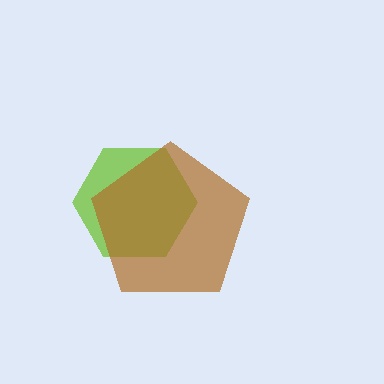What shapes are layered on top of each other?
The layered shapes are: a lime hexagon, a brown pentagon.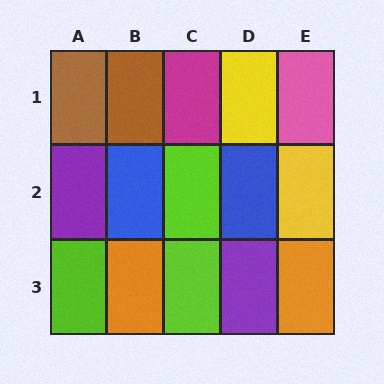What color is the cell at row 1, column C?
Magenta.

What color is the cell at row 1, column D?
Yellow.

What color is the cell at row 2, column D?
Blue.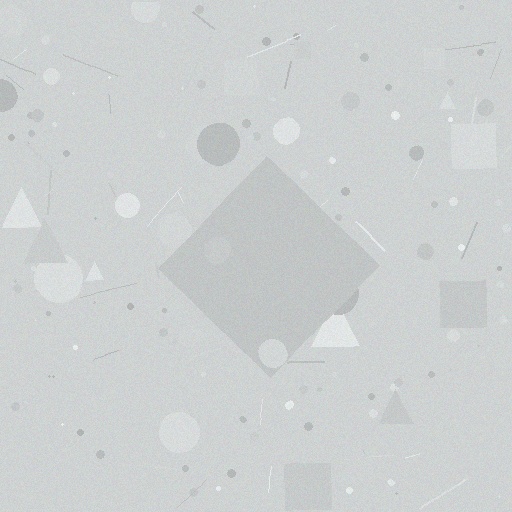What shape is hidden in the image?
A diamond is hidden in the image.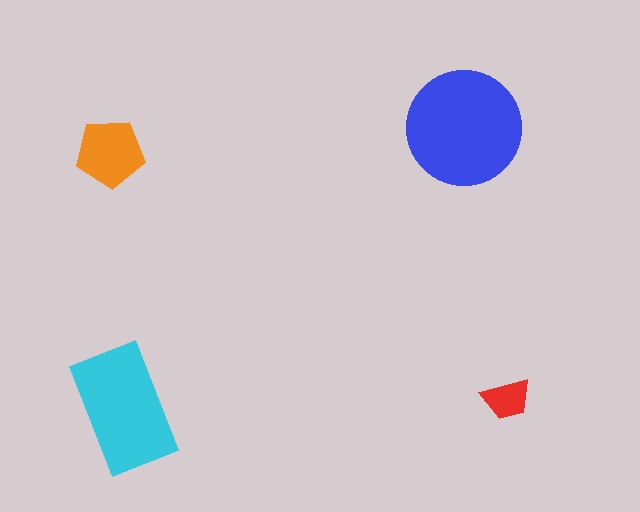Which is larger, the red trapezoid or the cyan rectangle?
The cyan rectangle.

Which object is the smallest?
The red trapezoid.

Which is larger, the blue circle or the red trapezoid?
The blue circle.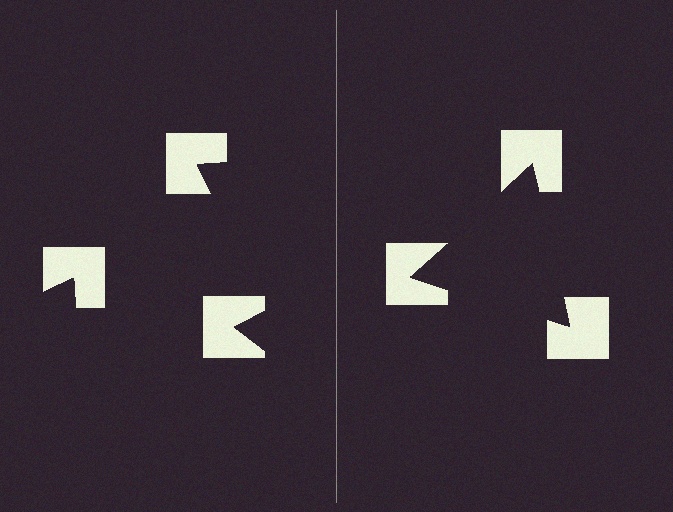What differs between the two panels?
The notched squares are positioned identically on both sides; only the wedge orientations differ. On the right they align to a triangle; on the left they are misaligned.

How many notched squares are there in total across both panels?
6 — 3 on each side.